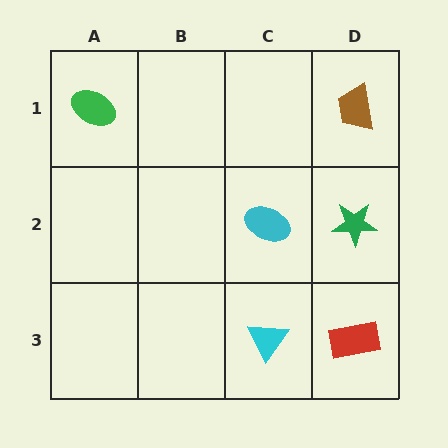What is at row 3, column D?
A red rectangle.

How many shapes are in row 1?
2 shapes.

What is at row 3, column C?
A cyan triangle.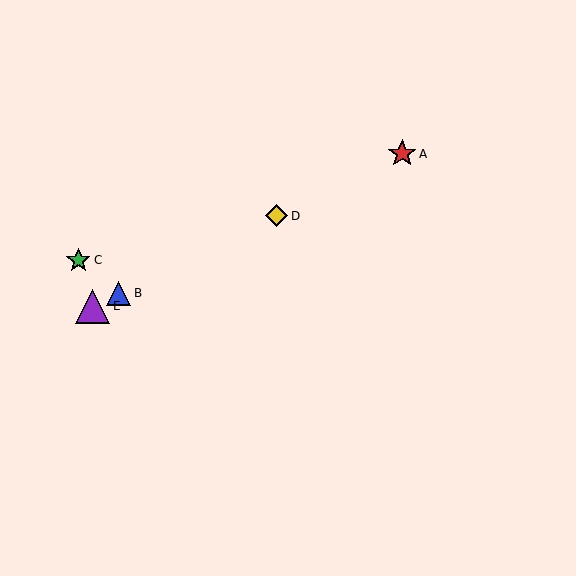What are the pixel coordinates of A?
Object A is at (402, 154).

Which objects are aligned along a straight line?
Objects A, B, D, E are aligned along a straight line.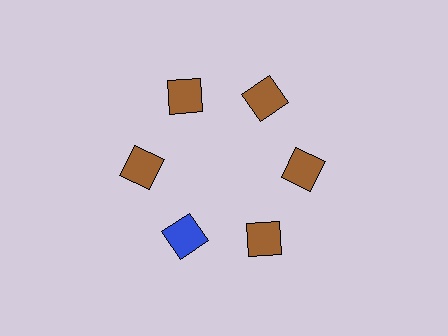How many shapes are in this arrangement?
There are 6 shapes arranged in a ring pattern.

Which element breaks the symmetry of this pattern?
The blue diamond at roughly the 7 o'clock position breaks the symmetry. All other shapes are brown diamonds.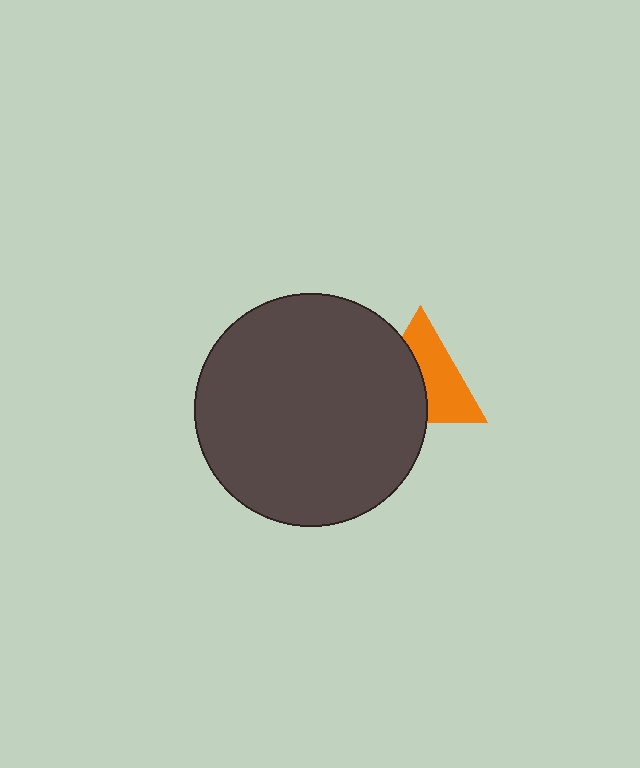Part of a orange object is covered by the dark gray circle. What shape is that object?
It is a triangle.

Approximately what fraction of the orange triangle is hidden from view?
Roughly 47% of the orange triangle is hidden behind the dark gray circle.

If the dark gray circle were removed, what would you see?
You would see the complete orange triangle.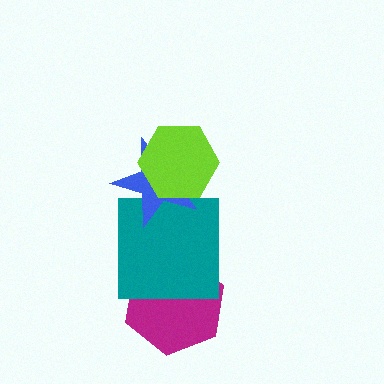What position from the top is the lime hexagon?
The lime hexagon is 1st from the top.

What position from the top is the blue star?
The blue star is 2nd from the top.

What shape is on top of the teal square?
The blue star is on top of the teal square.